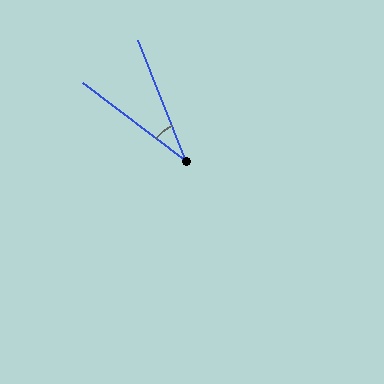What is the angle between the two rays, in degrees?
Approximately 31 degrees.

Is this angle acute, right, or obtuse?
It is acute.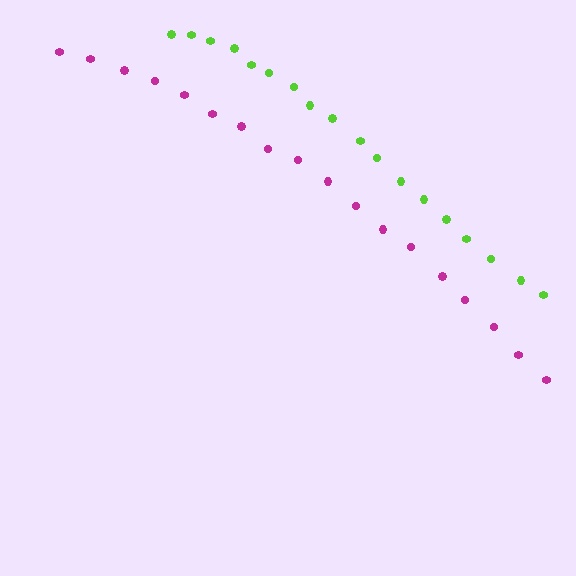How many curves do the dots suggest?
There are 2 distinct paths.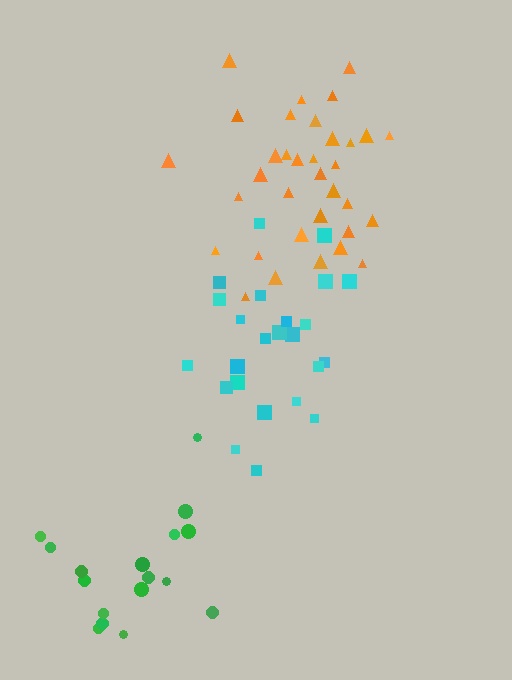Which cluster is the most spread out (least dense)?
Green.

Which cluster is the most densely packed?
Orange.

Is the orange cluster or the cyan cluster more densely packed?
Orange.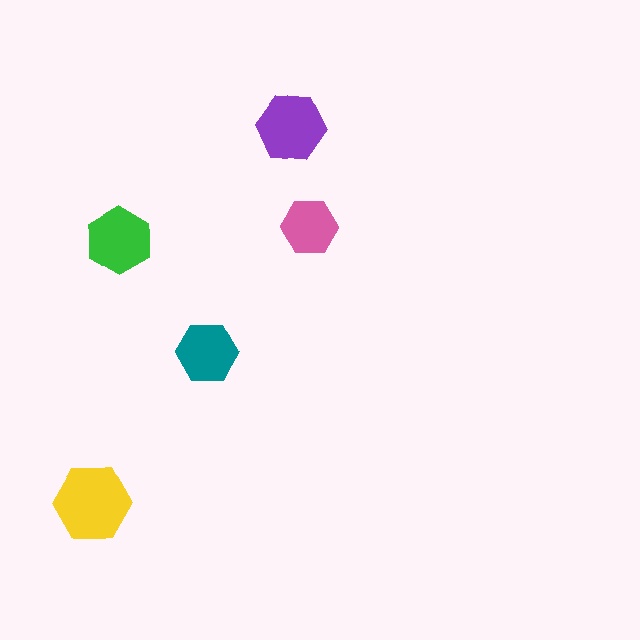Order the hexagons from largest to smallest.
the yellow one, the purple one, the green one, the teal one, the pink one.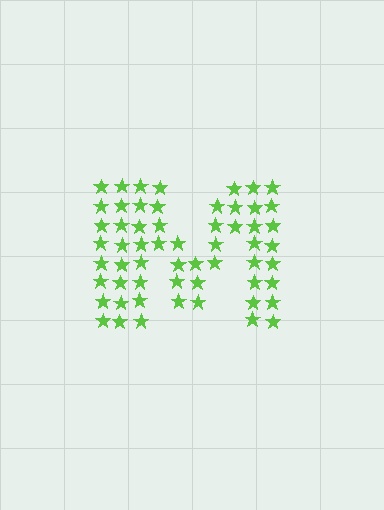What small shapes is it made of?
It is made of small stars.